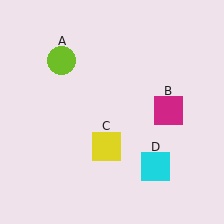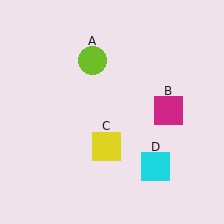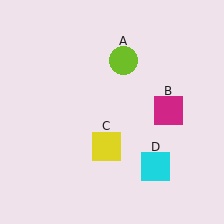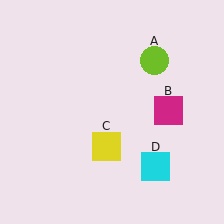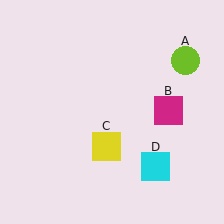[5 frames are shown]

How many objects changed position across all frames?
1 object changed position: lime circle (object A).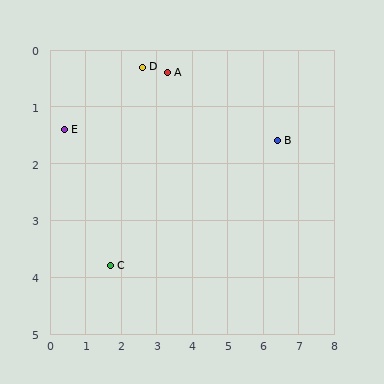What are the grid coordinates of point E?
Point E is at approximately (0.4, 1.4).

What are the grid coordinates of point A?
Point A is at approximately (3.3, 0.4).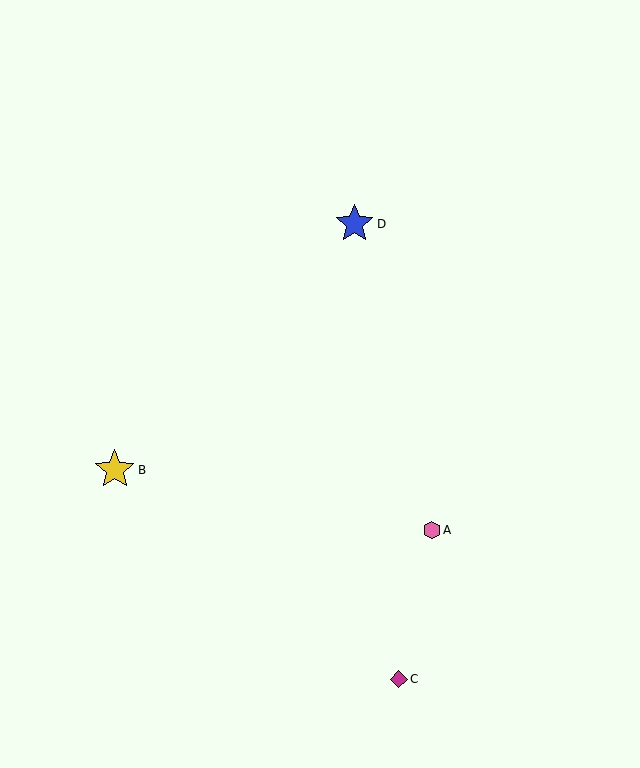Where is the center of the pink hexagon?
The center of the pink hexagon is at (432, 530).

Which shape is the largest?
The yellow star (labeled B) is the largest.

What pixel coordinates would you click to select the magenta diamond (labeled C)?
Click at (399, 679) to select the magenta diamond C.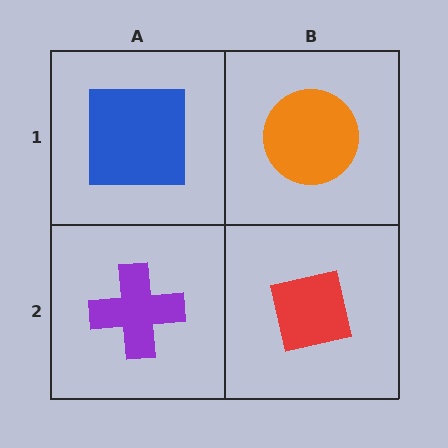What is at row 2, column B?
A red square.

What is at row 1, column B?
An orange circle.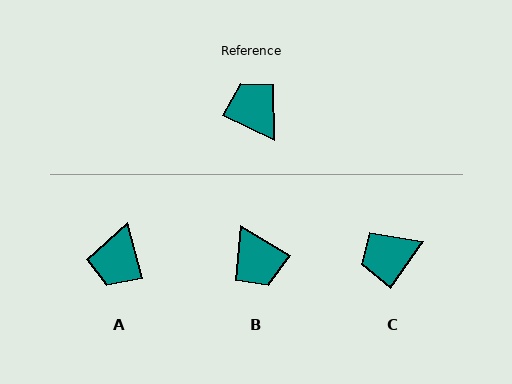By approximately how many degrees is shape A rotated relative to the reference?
Approximately 130 degrees counter-clockwise.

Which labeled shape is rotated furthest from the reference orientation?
B, about 175 degrees away.